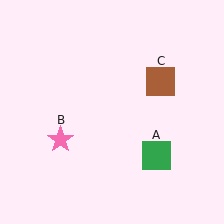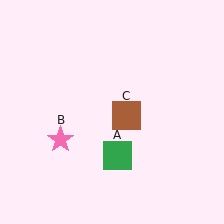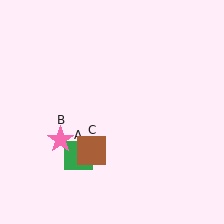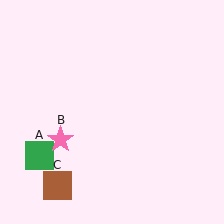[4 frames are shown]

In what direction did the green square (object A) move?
The green square (object A) moved left.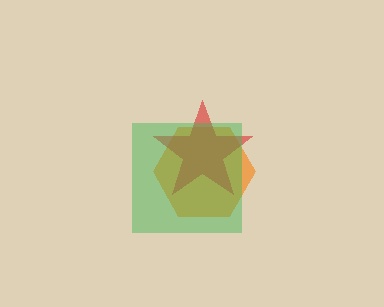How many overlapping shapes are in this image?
There are 3 overlapping shapes in the image.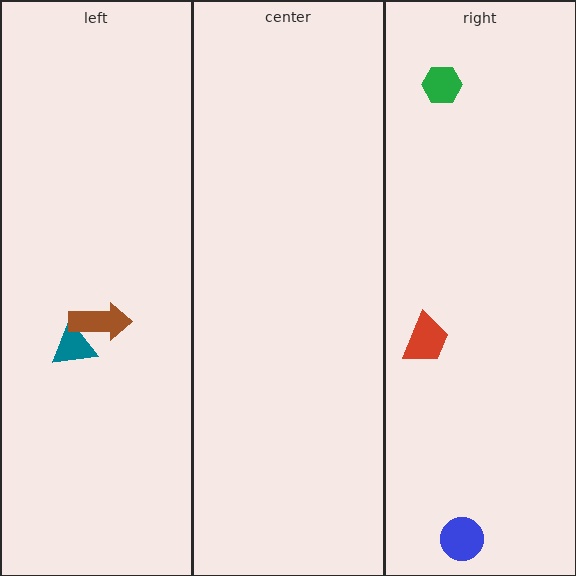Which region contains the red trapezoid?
The right region.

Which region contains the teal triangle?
The left region.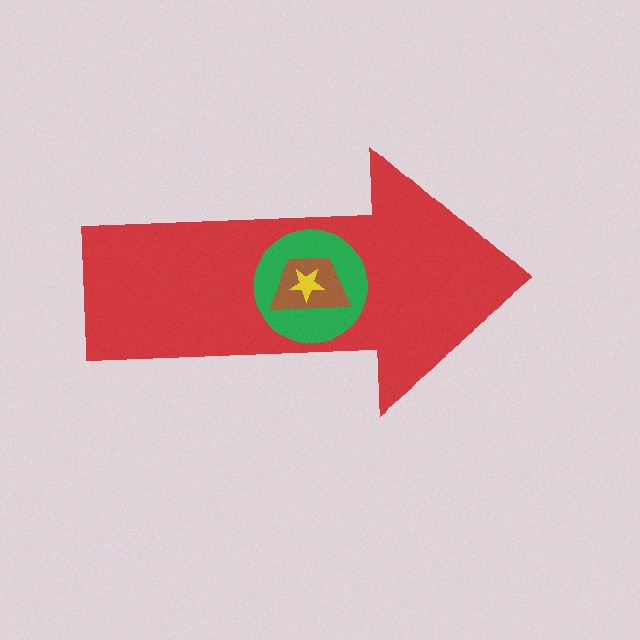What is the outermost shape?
The red arrow.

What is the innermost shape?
The yellow star.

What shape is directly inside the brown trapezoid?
The yellow star.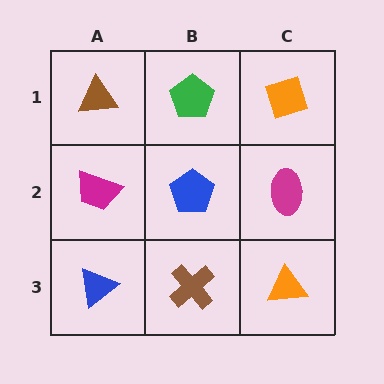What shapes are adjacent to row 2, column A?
A brown triangle (row 1, column A), a blue triangle (row 3, column A), a blue pentagon (row 2, column B).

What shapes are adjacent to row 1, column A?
A magenta trapezoid (row 2, column A), a green pentagon (row 1, column B).